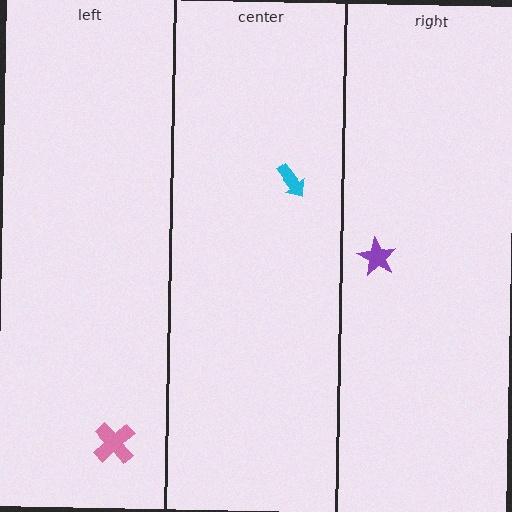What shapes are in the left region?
The pink cross.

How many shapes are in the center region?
1.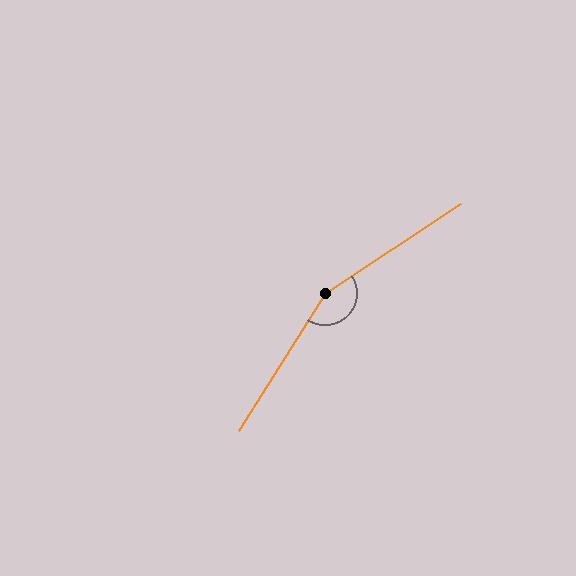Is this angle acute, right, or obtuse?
It is obtuse.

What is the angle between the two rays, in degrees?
Approximately 156 degrees.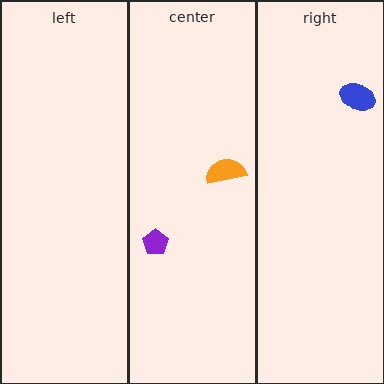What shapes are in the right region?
The blue ellipse.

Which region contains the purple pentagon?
The center region.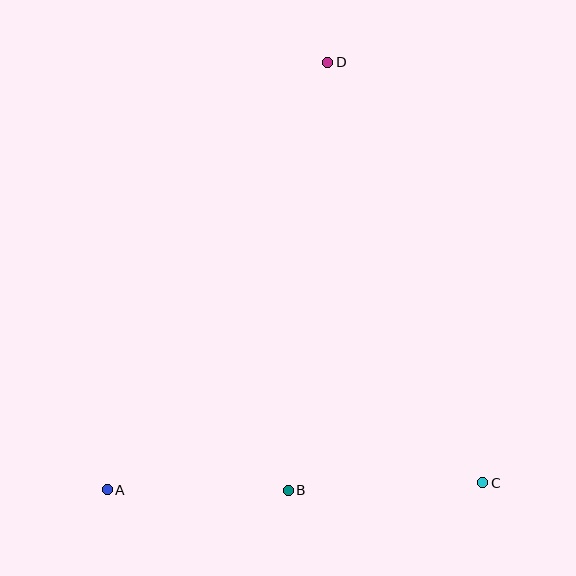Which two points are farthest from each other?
Points A and D are farthest from each other.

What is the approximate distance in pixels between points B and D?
The distance between B and D is approximately 430 pixels.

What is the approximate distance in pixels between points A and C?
The distance between A and C is approximately 376 pixels.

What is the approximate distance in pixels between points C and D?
The distance between C and D is approximately 448 pixels.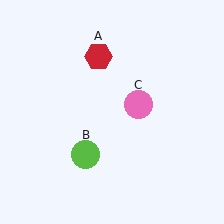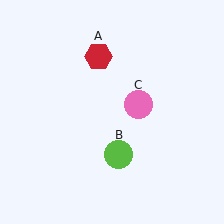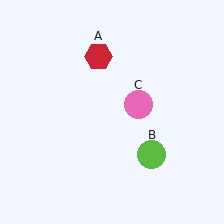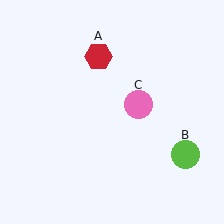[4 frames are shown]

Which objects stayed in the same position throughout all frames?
Red hexagon (object A) and pink circle (object C) remained stationary.